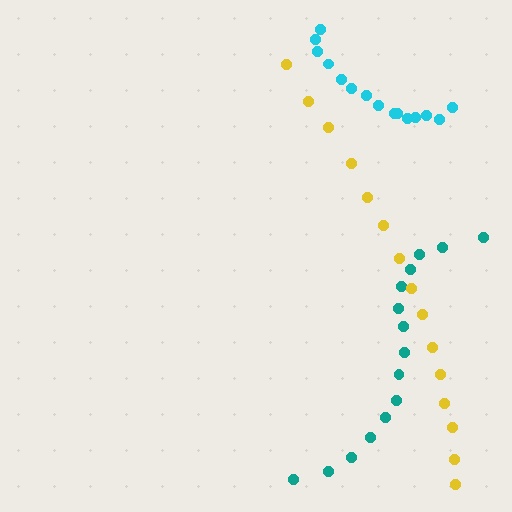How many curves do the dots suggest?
There are 3 distinct paths.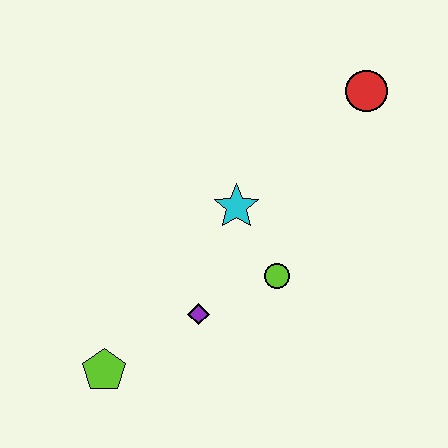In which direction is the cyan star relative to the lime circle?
The cyan star is above the lime circle.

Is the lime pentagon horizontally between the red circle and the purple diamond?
No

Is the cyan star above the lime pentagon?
Yes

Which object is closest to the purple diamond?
The lime circle is closest to the purple diamond.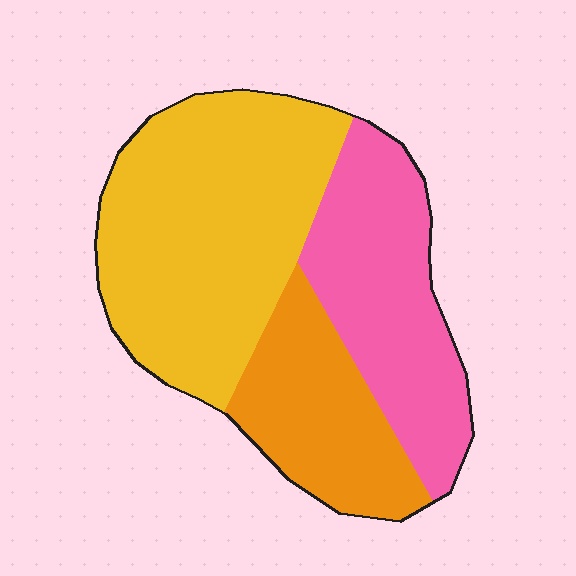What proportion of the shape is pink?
Pink takes up about one third (1/3) of the shape.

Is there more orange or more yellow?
Yellow.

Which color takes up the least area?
Orange, at roughly 20%.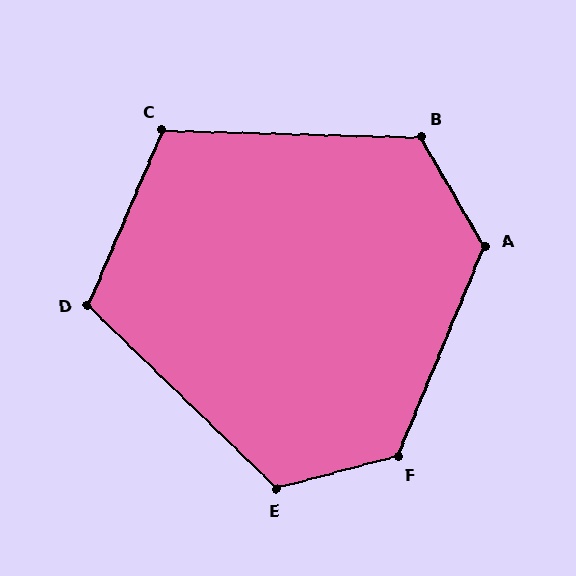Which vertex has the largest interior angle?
F, at approximately 127 degrees.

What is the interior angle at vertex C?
Approximately 112 degrees (obtuse).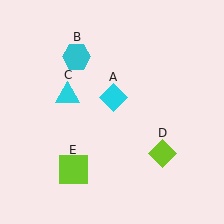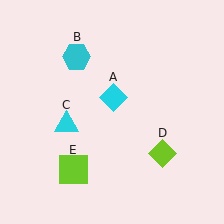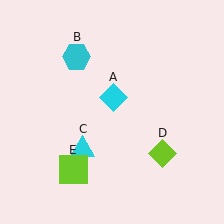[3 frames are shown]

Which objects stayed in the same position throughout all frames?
Cyan diamond (object A) and cyan hexagon (object B) and lime diamond (object D) and lime square (object E) remained stationary.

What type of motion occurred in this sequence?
The cyan triangle (object C) rotated counterclockwise around the center of the scene.